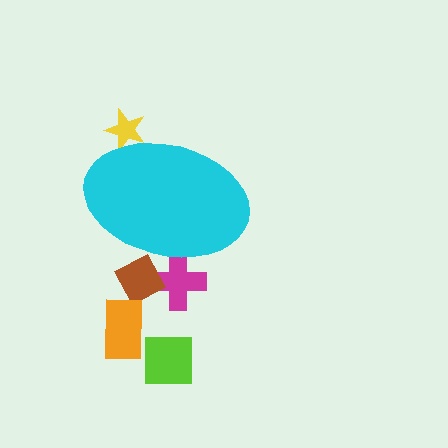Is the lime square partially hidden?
No, the lime square is fully visible.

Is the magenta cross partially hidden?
Yes, the magenta cross is partially hidden behind the cyan ellipse.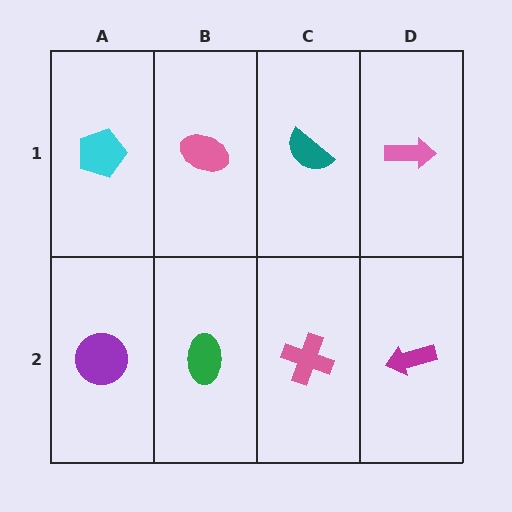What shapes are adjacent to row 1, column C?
A pink cross (row 2, column C), a pink ellipse (row 1, column B), a pink arrow (row 1, column D).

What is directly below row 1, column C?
A pink cross.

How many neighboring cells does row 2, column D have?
2.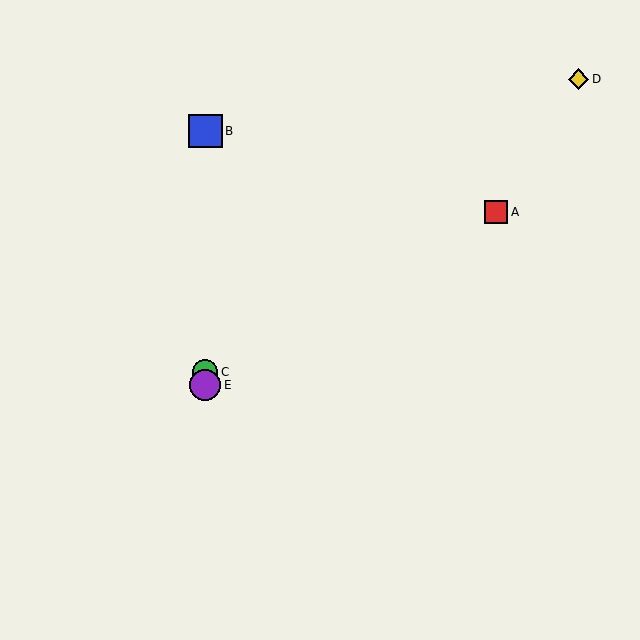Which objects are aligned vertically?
Objects B, C, E are aligned vertically.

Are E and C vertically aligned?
Yes, both are at x≈205.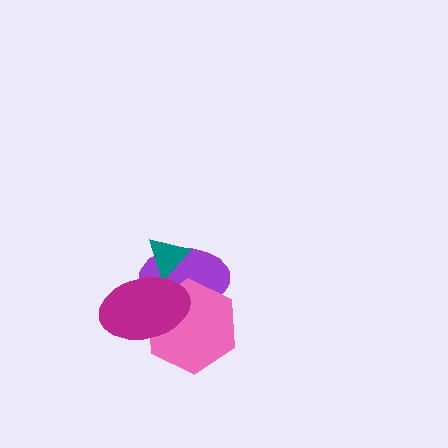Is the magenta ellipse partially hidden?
No, no other shape covers it.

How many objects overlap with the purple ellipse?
3 objects overlap with the purple ellipse.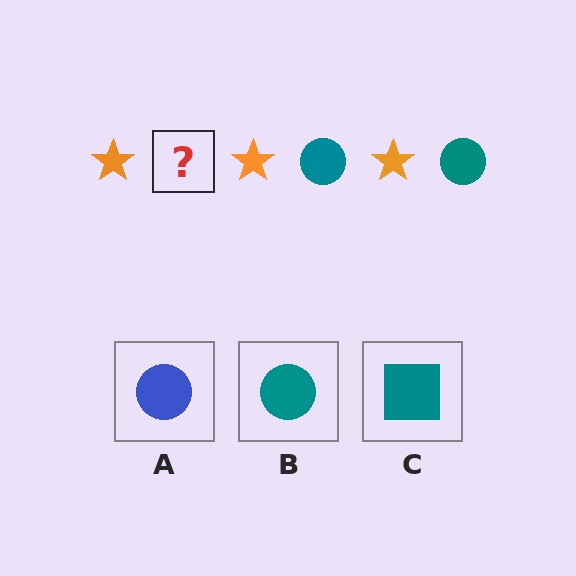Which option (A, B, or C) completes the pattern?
B.